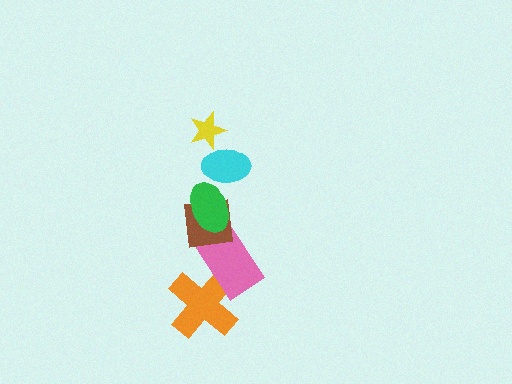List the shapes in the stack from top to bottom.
From top to bottom: the yellow star, the cyan ellipse, the green ellipse, the brown square, the pink rectangle, the orange cross.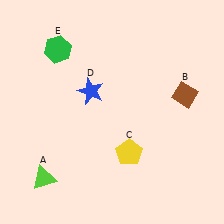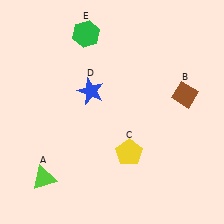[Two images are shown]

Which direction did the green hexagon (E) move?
The green hexagon (E) moved right.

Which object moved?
The green hexagon (E) moved right.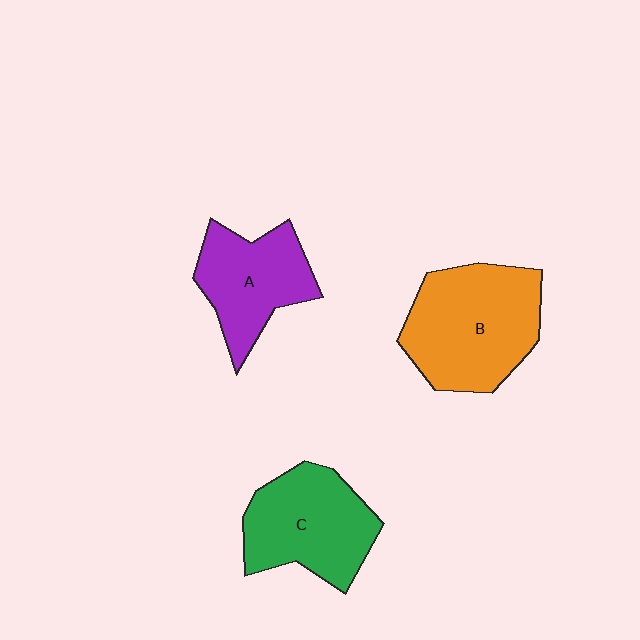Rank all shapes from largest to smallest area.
From largest to smallest: B (orange), C (green), A (purple).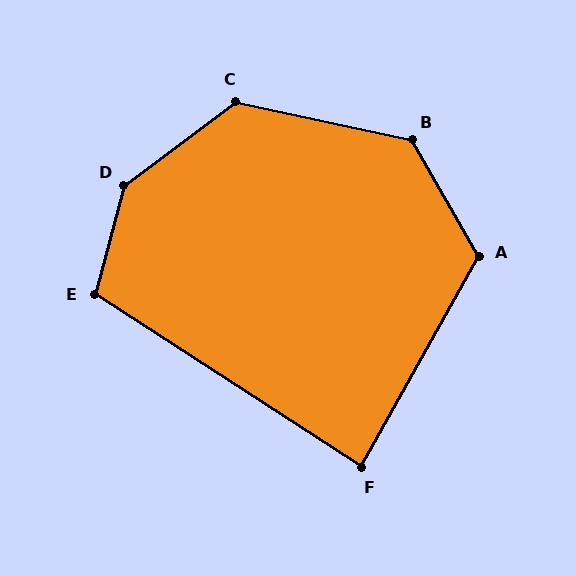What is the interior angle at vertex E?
Approximately 108 degrees (obtuse).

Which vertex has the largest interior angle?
D, at approximately 142 degrees.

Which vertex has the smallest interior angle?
F, at approximately 86 degrees.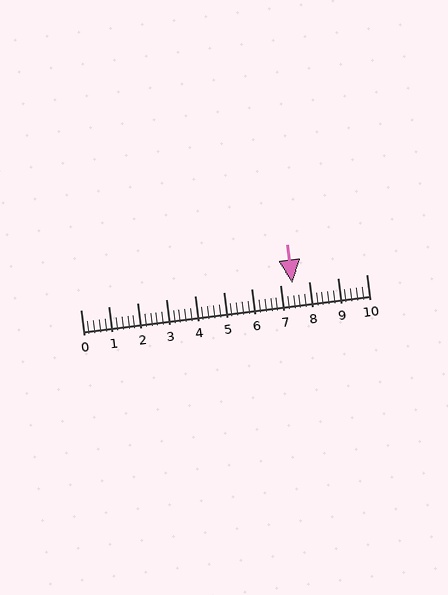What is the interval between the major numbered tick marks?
The major tick marks are spaced 1 units apart.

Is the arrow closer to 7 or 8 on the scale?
The arrow is closer to 7.